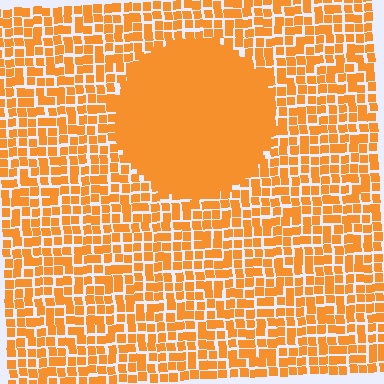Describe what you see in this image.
The image contains small orange elements arranged at two different densities. A circle-shaped region is visible where the elements are more densely packed than the surrounding area.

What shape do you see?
I see a circle.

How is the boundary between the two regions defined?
The boundary is defined by a change in element density (approximately 2.3x ratio). All elements are the same color, size, and shape.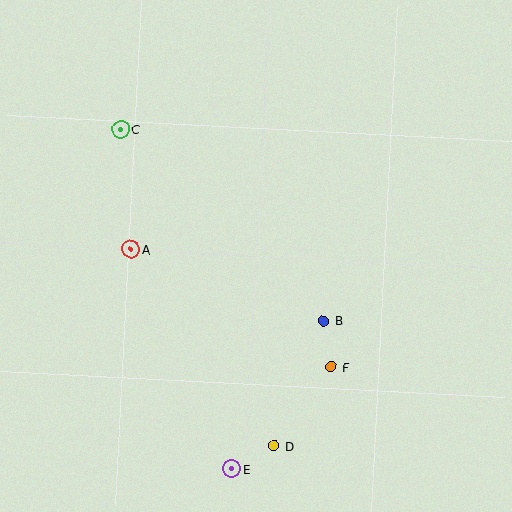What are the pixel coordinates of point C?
Point C is at (120, 129).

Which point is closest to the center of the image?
Point B at (324, 321) is closest to the center.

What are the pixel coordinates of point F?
Point F is at (331, 367).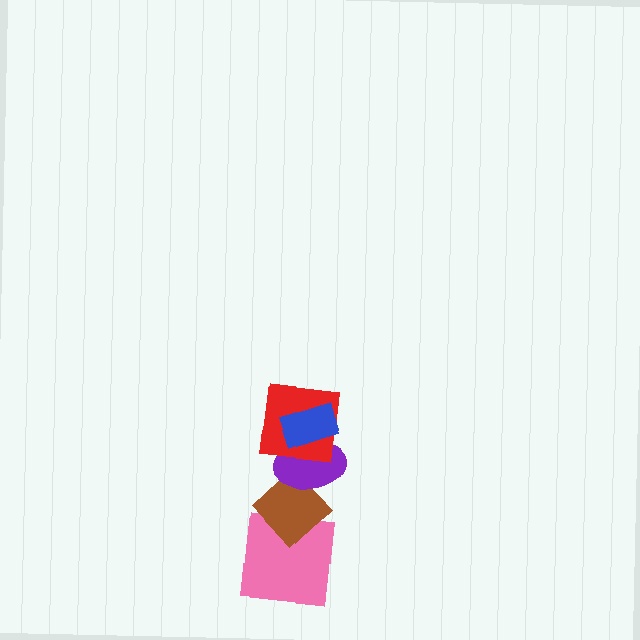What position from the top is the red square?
The red square is 2nd from the top.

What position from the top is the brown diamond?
The brown diamond is 4th from the top.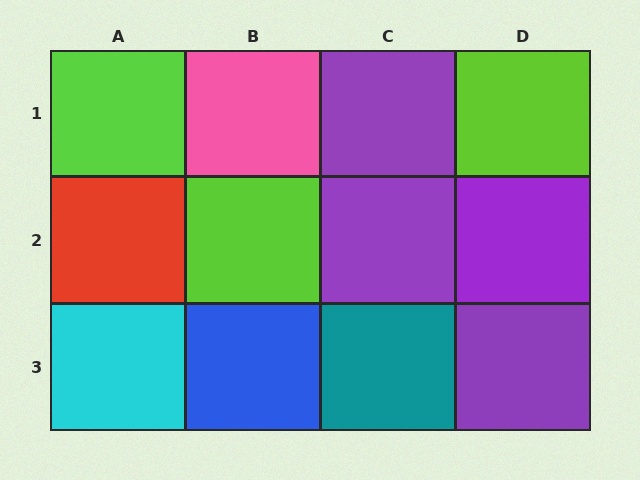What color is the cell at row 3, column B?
Blue.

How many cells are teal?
1 cell is teal.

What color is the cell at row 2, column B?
Lime.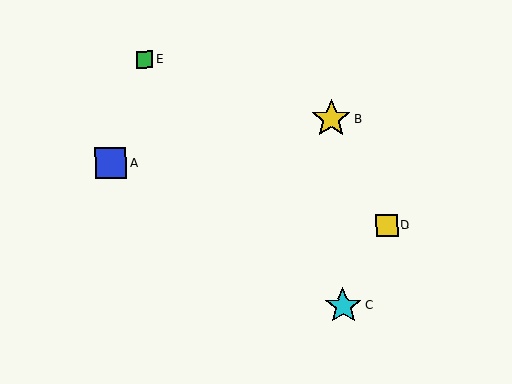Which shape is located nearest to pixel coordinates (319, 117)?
The yellow star (labeled B) at (331, 119) is nearest to that location.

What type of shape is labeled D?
Shape D is a yellow square.